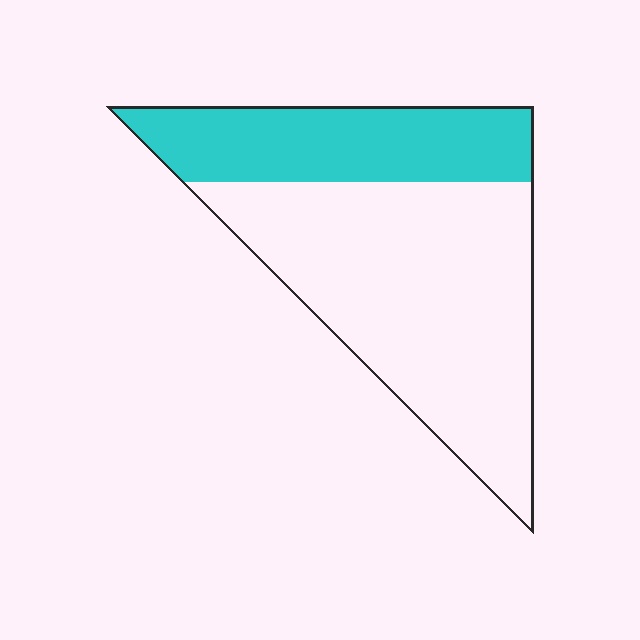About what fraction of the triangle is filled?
About one third (1/3).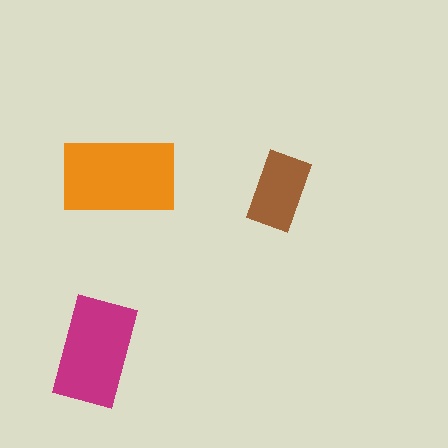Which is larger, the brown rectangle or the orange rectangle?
The orange one.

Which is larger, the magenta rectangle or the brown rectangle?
The magenta one.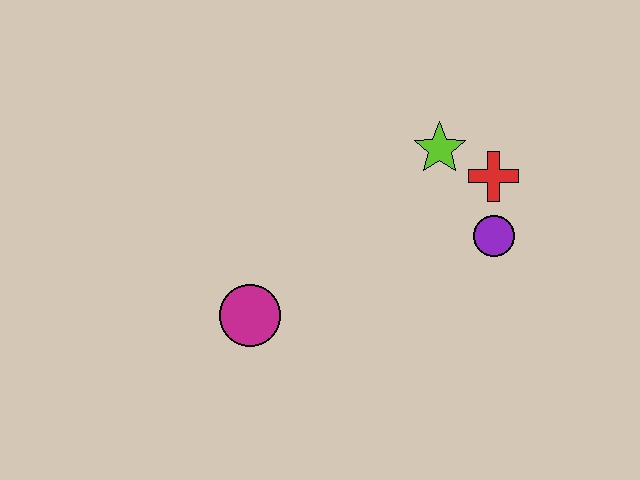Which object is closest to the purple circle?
The red cross is closest to the purple circle.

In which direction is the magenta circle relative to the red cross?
The magenta circle is to the left of the red cross.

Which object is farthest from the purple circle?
The magenta circle is farthest from the purple circle.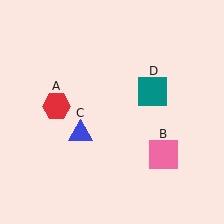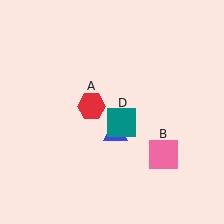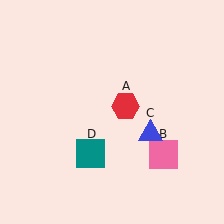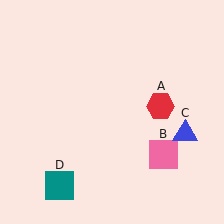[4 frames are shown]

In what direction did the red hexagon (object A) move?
The red hexagon (object A) moved right.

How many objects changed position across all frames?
3 objects changed position: red hexagon (object A), blue triangle (object C), teal square (object D).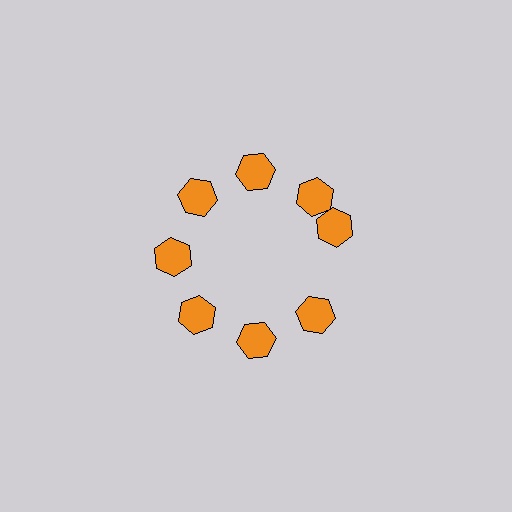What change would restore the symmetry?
The symmetry would be restored by rotating it back into even spacing with its neighbors so that all 8 hexagons sit at equal angles and equal distance from the center.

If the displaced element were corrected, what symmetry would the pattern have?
It would have 8-fold rotational symmetry — the pattern would map onto itself every 45 degrees.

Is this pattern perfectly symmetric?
No. The 8 orange hexagons are arranged in a ring, but one element near the 3 o'clock position is rotated out of alignment along the ring, breaking the 8-fold rotational symmetry.